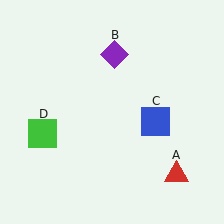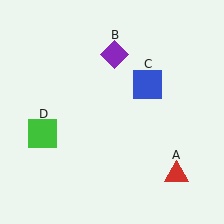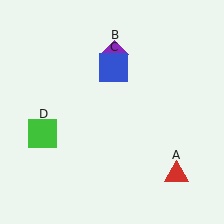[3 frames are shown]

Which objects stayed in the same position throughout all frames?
Red triangle (object A) and purple diamond (object B) and green square (object D) remained stationary.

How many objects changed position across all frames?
1 object changed position: blue square (object C).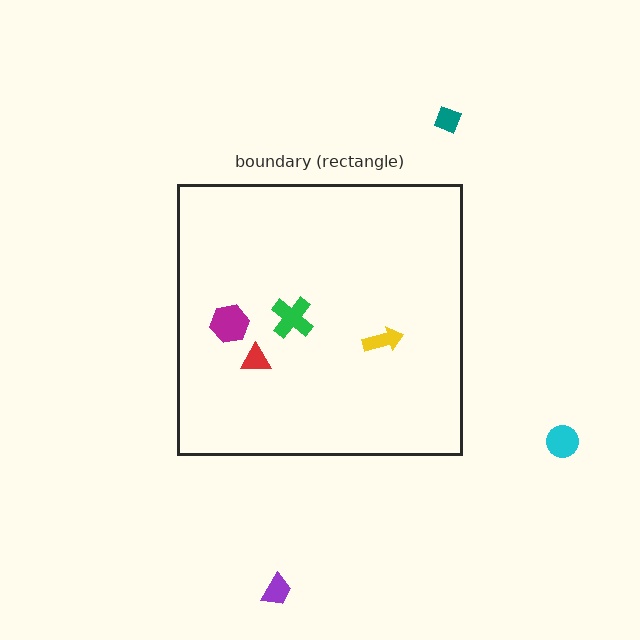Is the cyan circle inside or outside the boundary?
Outside.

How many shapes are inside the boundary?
4 inside, 3 outside.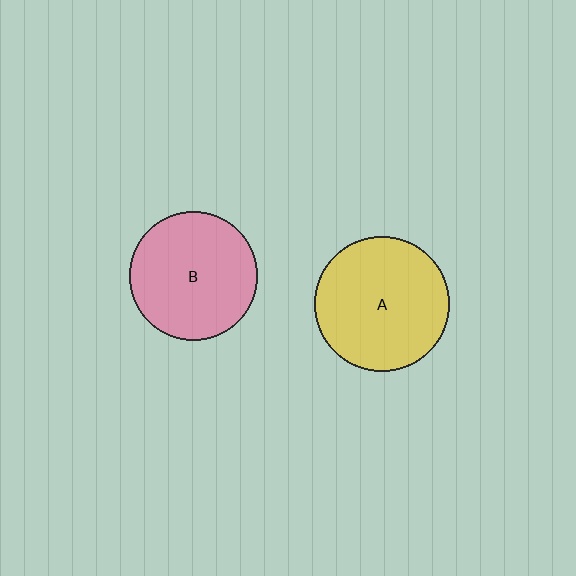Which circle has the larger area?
Circle A (yellow).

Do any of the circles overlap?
No, none of the circles overlap.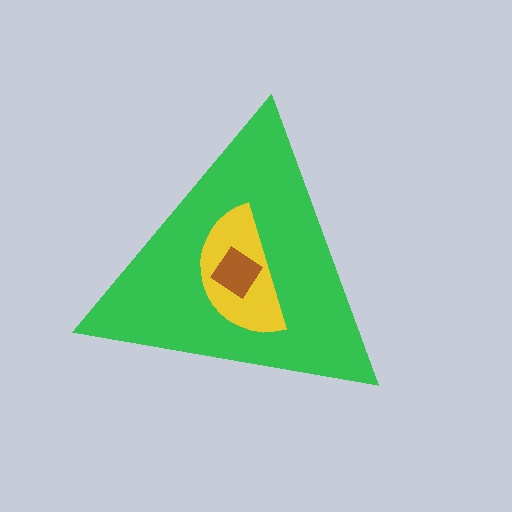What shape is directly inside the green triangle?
The yellow semicircle.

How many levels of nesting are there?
3.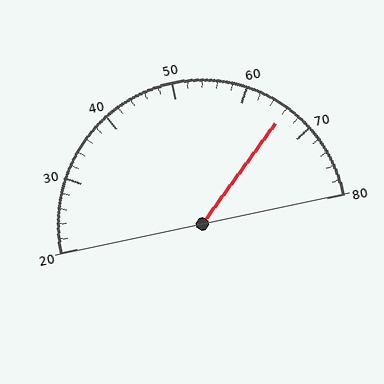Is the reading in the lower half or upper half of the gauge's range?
The reading is in the upper half of the range (20 to 80).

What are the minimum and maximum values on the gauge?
The gauge ranges from 20 to 80.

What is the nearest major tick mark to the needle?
The nearest major tick mark is 70.